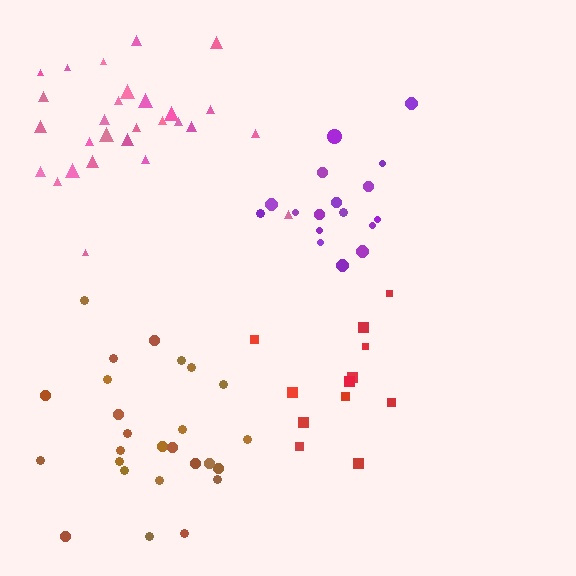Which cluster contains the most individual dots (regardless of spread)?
Pink (28).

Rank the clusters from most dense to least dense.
pink, purple, brown, red.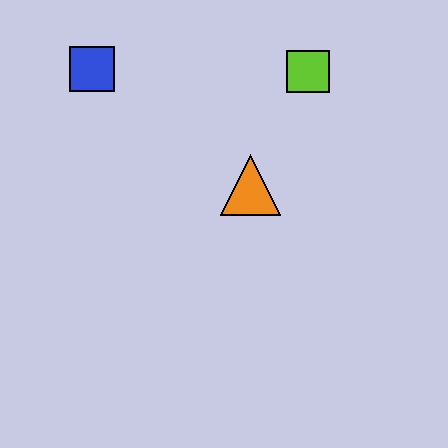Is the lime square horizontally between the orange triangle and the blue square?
No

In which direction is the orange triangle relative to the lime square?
The orange triangle is below the lime square.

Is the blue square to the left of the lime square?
Yes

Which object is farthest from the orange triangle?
The blue square is farthest from the orange triangle.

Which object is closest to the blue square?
The orange triangle is closest to the blue square.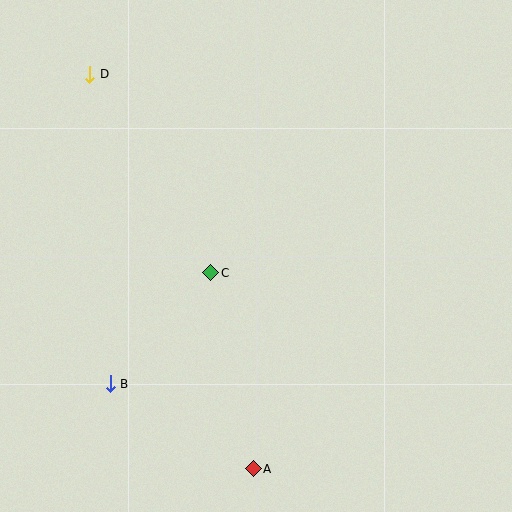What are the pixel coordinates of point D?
Point D is at (90, 74).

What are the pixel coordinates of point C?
Point C is at (211, 273).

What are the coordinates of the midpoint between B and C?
The midpoint between B and C is at (161, 328).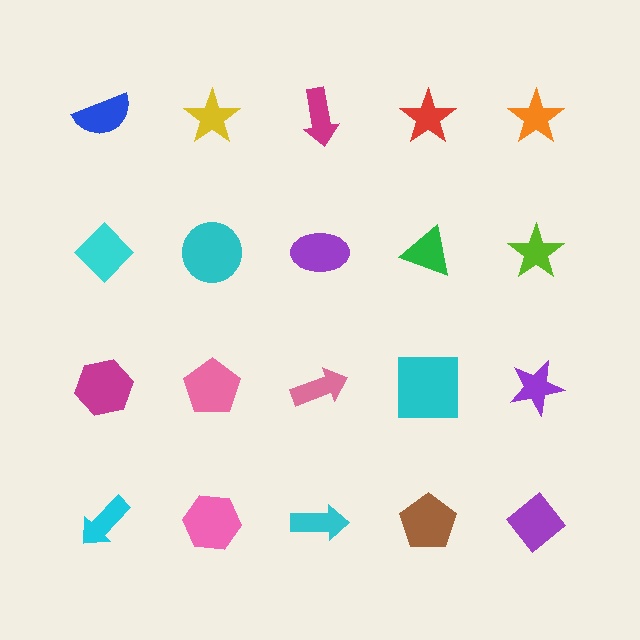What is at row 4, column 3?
A cyan arrow.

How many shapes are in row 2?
5 shapes.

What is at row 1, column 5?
An orange star.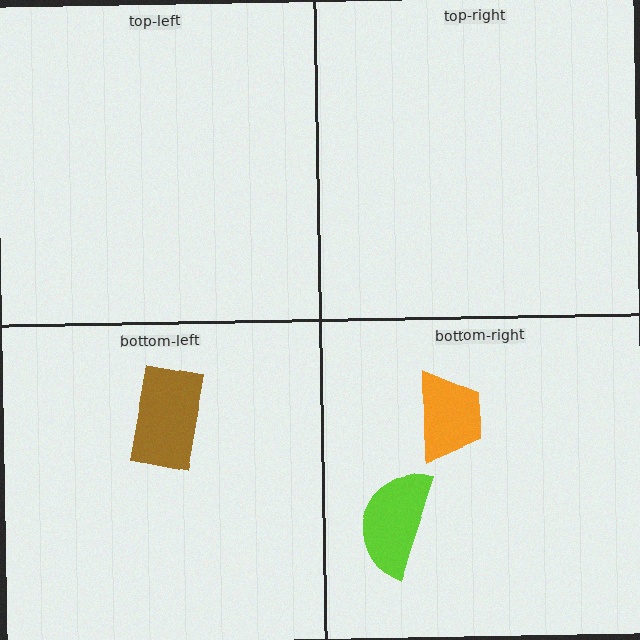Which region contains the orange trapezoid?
The bottom-right region.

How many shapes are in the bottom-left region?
1.